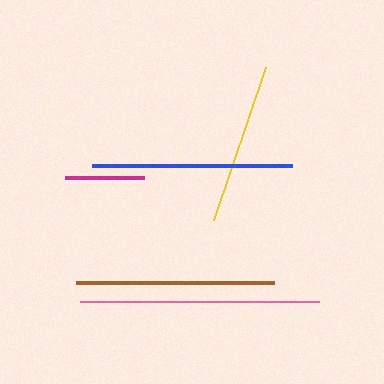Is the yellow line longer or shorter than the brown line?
The brown line is longer than the yellow line.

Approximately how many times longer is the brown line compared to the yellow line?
The brown line is approximately 1.2 times the length of the yellow line.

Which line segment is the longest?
The pink line is the longest at approximately 240 pixels.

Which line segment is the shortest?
The magenta line is the shortest at approximately 79 pixels.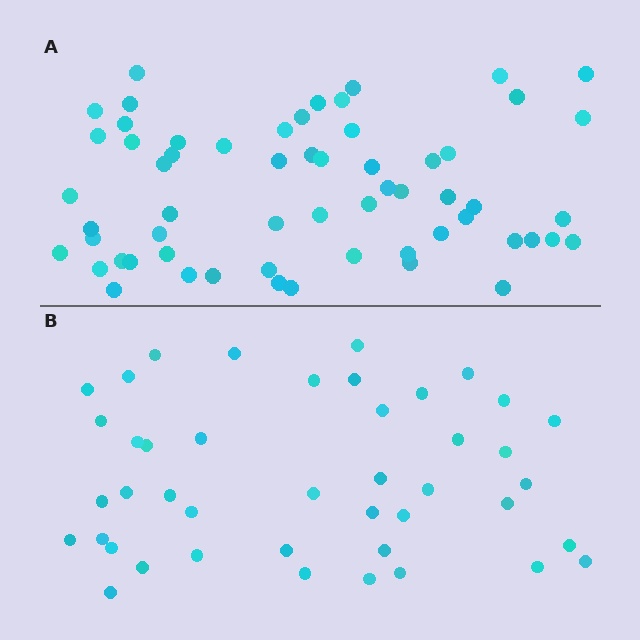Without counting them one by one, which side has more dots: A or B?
Region A (the top region) has more dots.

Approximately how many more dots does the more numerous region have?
Region A has approximately 15 more dots than region B.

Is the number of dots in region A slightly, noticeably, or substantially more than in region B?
Region A has noticeably more, but not dramatically so. The ratio is roughly 1.4 to 1.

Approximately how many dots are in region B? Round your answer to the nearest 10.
About 40 dots. (The exact count is 43, which rounds to 40.)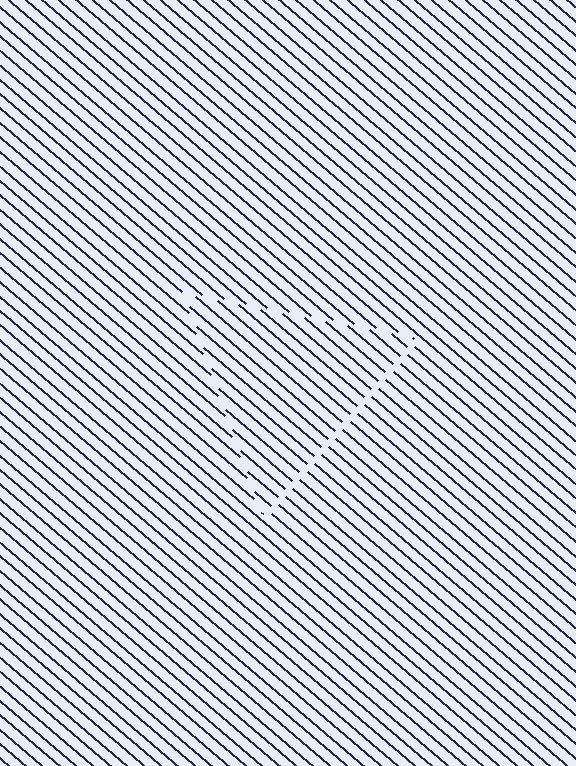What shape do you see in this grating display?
An illusory triangle. The interior of the shape contains the same grating, shifted by half a period — the contour is defined by the phase discontinuity where line-ends from the inner and outer gratings abut.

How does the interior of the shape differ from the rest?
The interior of the shape contains the same grating, shifted by half a period — the contour is defined by the phase discontinuity where line-ends from the inner and outer gratings abut.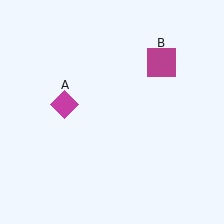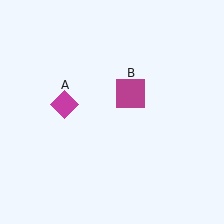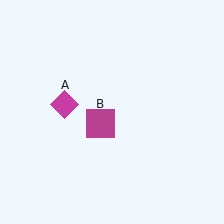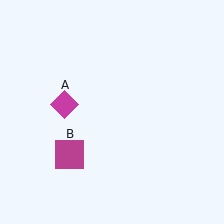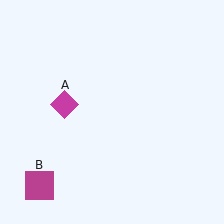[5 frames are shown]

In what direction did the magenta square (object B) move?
The magenta square (object B) moved down and to the left.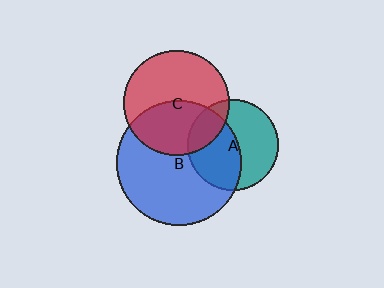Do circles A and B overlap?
Yes.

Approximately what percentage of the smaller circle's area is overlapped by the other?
Approximately 50%.